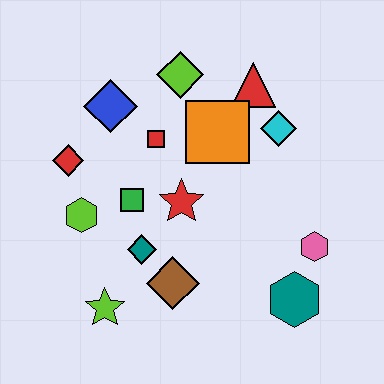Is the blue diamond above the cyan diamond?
Yes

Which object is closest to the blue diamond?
The red square is closest to the blue diamond.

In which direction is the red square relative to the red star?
The red square is above the red star.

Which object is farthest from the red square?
The teal hexagon is farthest from the red square.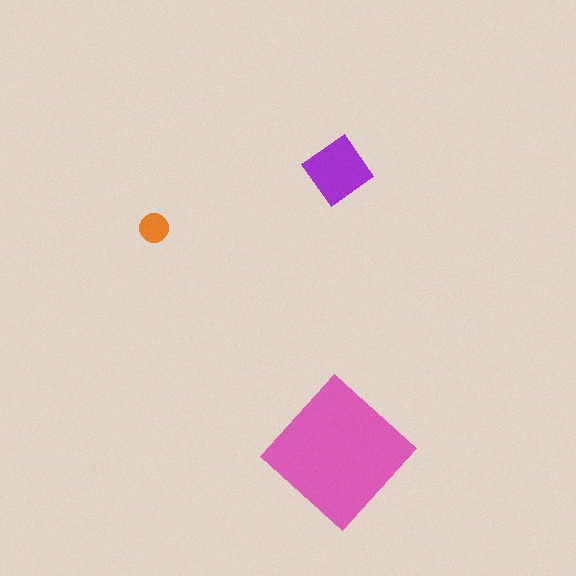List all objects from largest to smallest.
The pink diamond, the purple diamond, the orange circle.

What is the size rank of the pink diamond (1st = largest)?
1st.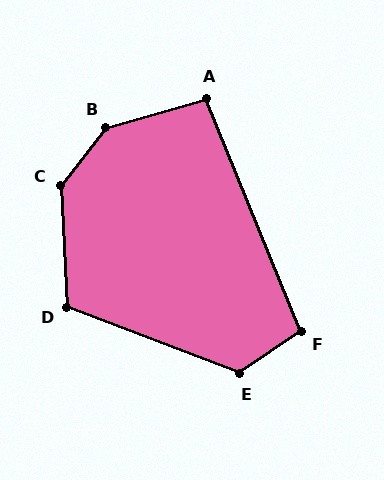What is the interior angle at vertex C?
Approximately 140 degrees (obtuse).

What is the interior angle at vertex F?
Approximately 103 degrees (obtuse).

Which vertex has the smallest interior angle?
A, at approximately 96 degrees.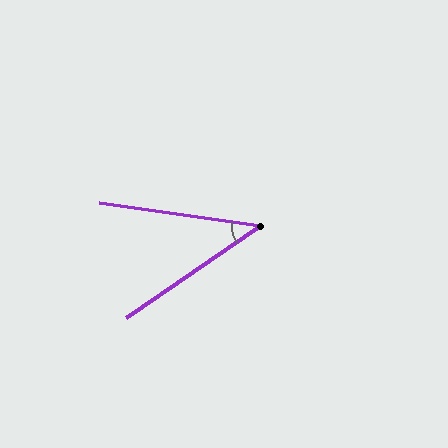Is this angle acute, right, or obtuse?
It is acute.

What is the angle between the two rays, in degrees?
Approximately 43 degrees.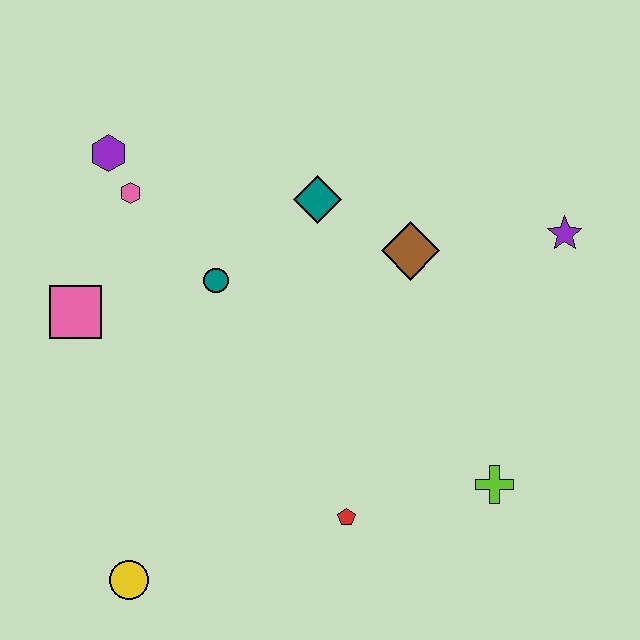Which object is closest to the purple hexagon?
The pink hexagon is closest to the purple hexagon.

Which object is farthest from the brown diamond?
The yellow circle is farthest from the brown diamond.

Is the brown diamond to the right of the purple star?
No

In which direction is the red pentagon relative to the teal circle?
The red pentagon is below the teal circle.